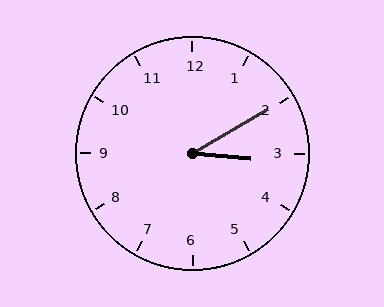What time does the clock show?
3:10.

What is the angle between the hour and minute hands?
Approximately 35 degrees.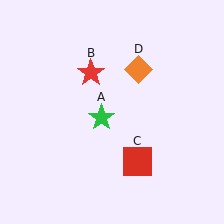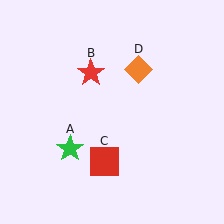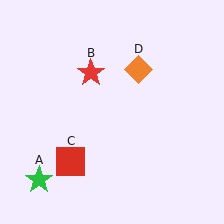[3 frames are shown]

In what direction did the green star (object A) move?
The green star (object A) moved down and to the left.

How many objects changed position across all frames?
2 objects changed position: green star (object A), red square (object C).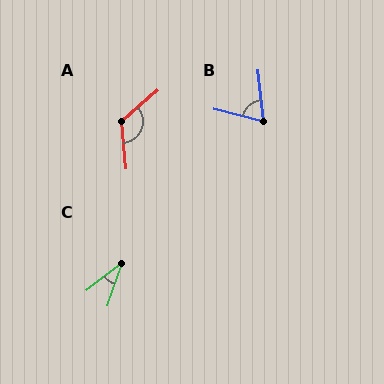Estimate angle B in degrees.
Approximately 69 degrees.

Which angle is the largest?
A, at approximately 125 degrees.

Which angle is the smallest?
C, at approximately 33 degrees.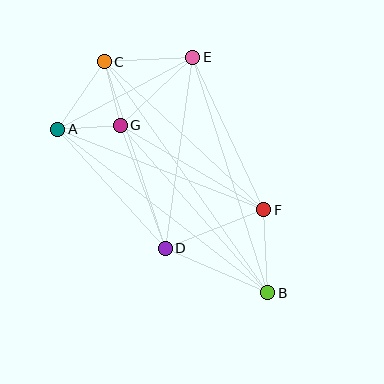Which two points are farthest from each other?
Points B and C are farthest from each other.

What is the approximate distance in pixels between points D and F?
The distance between D and F is approximately 106 pixels.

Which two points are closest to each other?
Points A and G are closest to each other.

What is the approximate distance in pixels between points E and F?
The distance between E and F is approximately 168 pixels.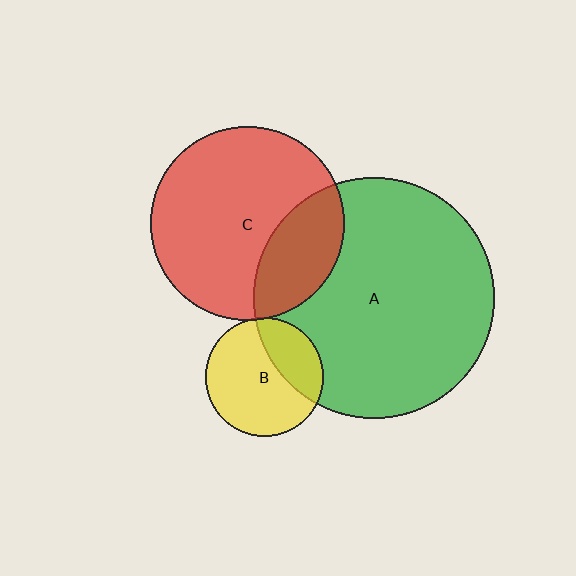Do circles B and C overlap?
Yes.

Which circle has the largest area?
Circle A (green).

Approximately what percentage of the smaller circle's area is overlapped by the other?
Approximately 5%.